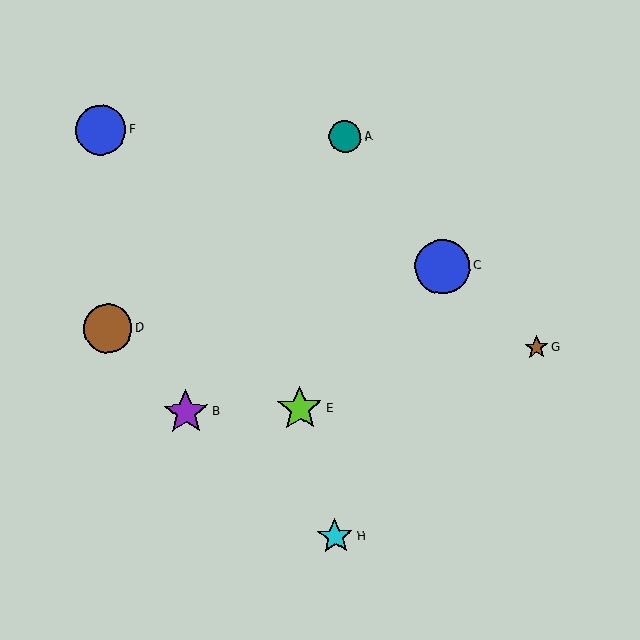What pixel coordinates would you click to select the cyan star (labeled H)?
Click at (335, 536) to select the cyan star H.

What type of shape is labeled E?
Shape E is a lime star.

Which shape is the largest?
The blue circle (labeled C) is the largest.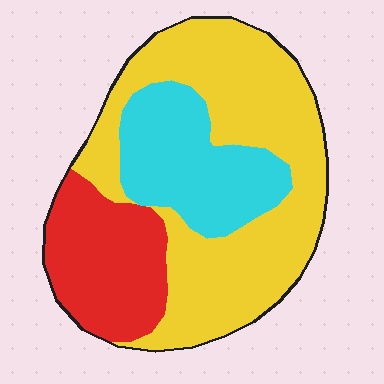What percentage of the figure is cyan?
Cyan takes up about one quarter (1/4) of the figure.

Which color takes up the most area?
Yellow, at roughly 55%.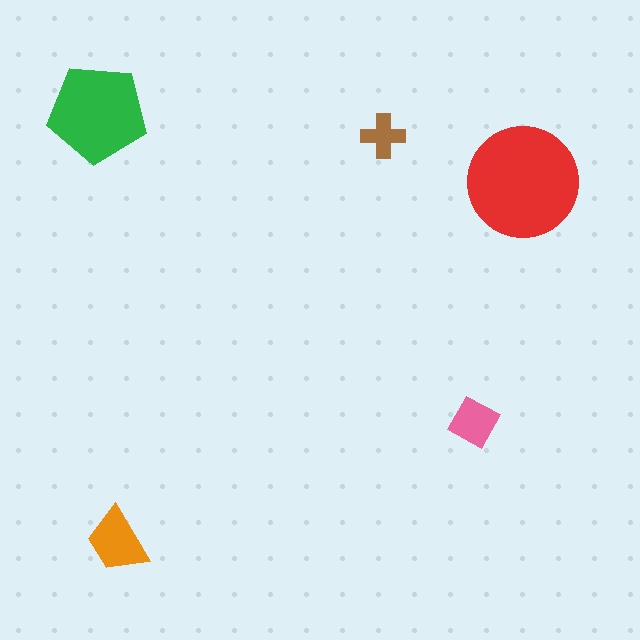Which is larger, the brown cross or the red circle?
The red circle.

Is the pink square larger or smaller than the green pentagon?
Smaller.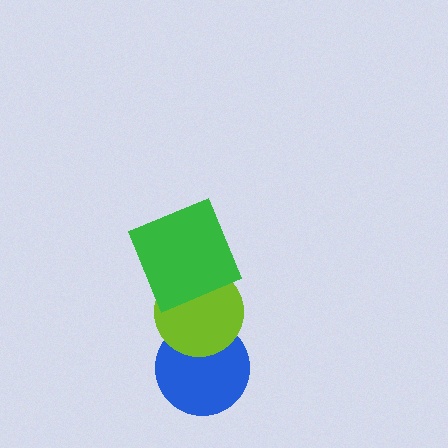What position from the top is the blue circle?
The blue circle is 3rd from the top.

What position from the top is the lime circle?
The lime circle is 2nd from the top.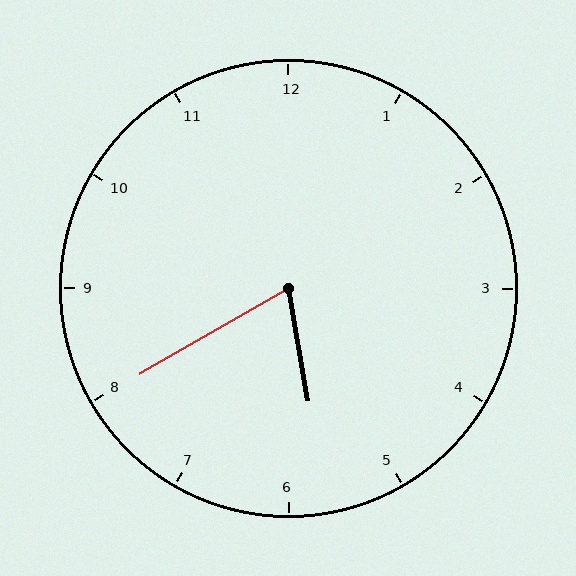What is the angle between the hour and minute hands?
Approximately 70 degrees.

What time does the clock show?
5:40.